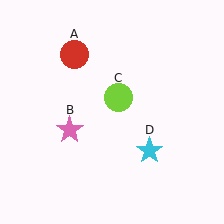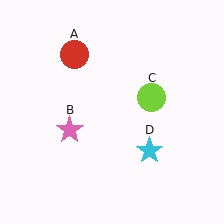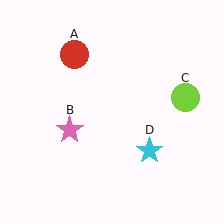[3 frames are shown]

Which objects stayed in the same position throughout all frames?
Red circle (object A) and pink star (object B) and cyan star (object D) remained stationary.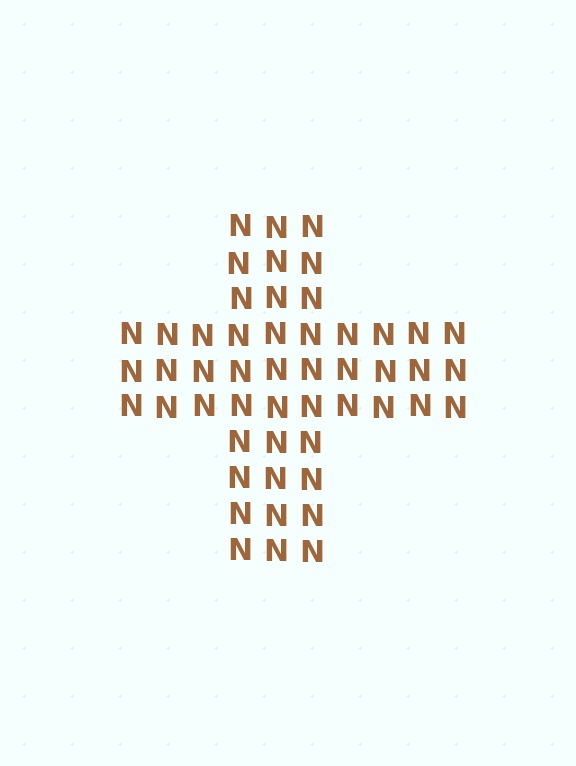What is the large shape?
The large shape is a cross.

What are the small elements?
The small elements are letter N's.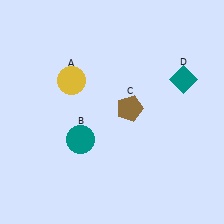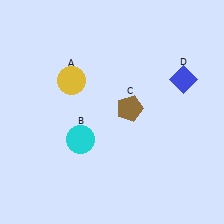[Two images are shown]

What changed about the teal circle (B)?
In Image 1, B is teal. In Image 2, it changed to cyan.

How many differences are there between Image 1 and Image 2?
There are 2 differences between the two images.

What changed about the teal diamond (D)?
In Image 1, D is teal. In Image 2, it changed to blue.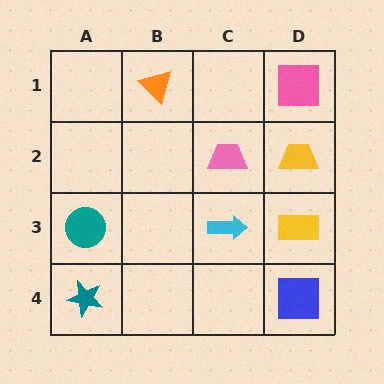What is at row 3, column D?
A yellow rectangle.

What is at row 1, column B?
An orange triangle.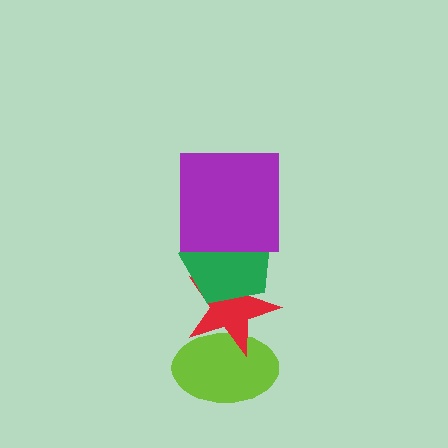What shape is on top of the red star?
The green pentagon is on top of the red star.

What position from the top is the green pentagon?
The green pentagon is 2nd from the top.